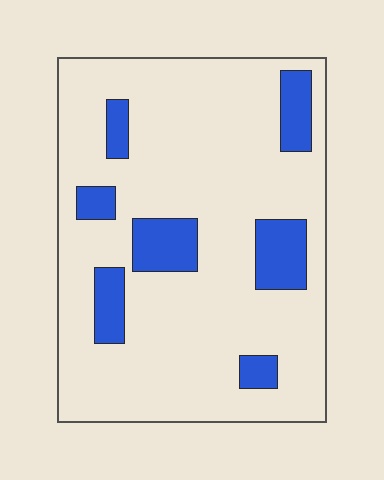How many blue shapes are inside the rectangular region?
7.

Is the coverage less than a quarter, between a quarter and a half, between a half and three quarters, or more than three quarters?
Less than a quarter.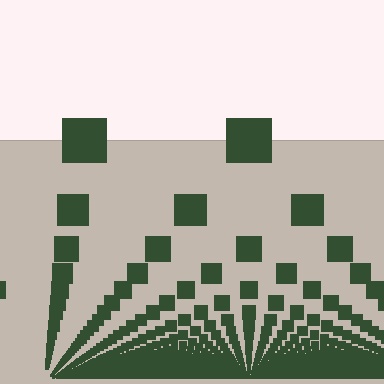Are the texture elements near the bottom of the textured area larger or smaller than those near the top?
Smaller. The gradient is inverted — elements near the bottom are smaller and denser.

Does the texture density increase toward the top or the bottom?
Density increases toward the bottom.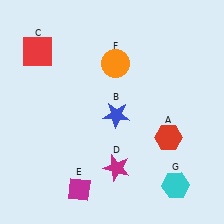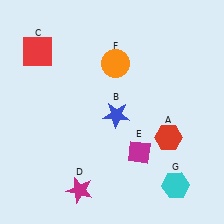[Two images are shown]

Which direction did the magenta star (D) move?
The magenta star (D) moved left.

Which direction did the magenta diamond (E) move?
The magenta diamond (E) moved right.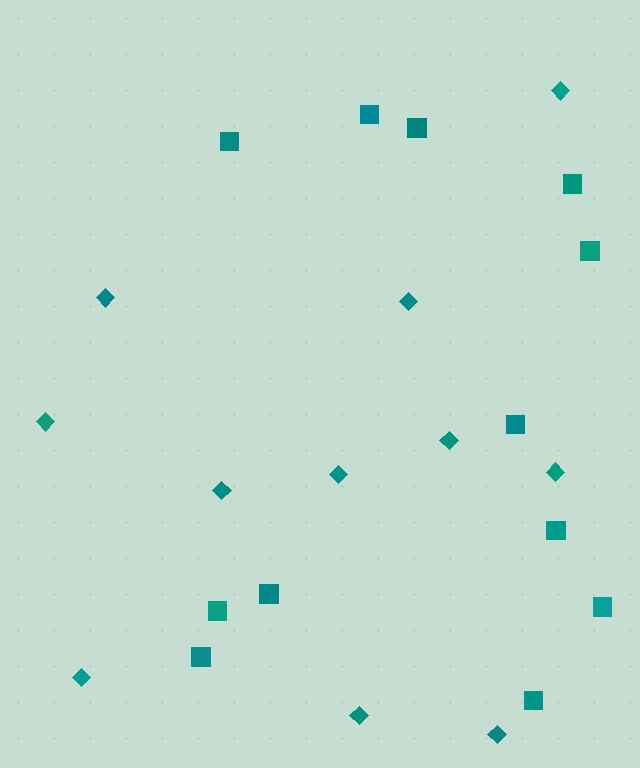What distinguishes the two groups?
There are 2 groups: one group of diamonds (11) and one group of squares (12).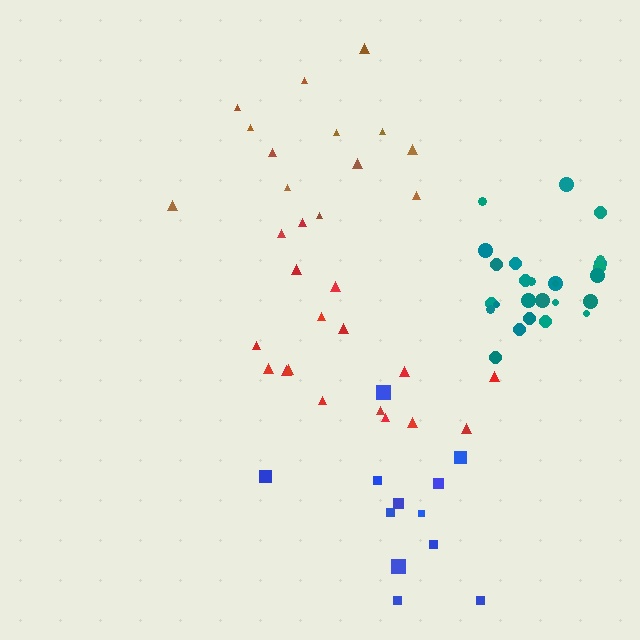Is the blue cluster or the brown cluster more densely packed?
Blue.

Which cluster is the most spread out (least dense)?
Brown.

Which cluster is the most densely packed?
Teal.